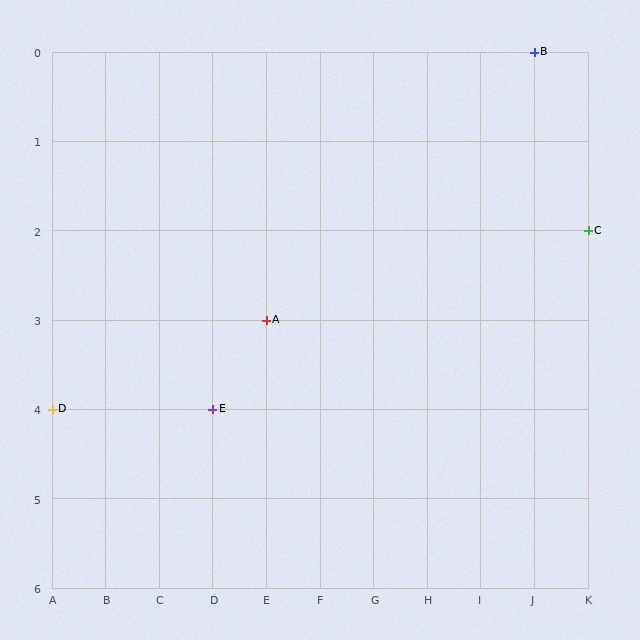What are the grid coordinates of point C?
Point C is at grid coordinates (K, 2).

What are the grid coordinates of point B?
Point B is at grid coordinates (J, 0).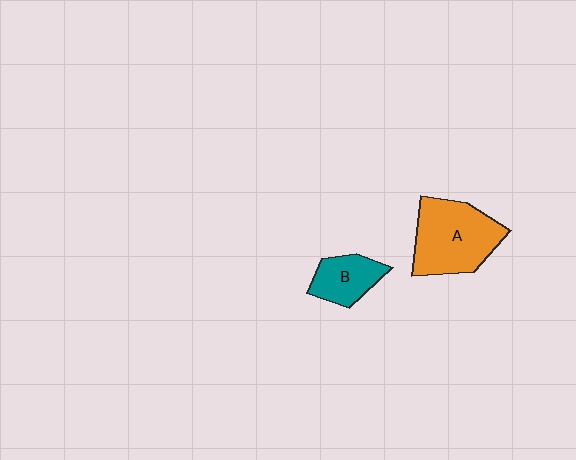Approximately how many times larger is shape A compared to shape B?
Approximately 2.0 times.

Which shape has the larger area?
Shape A (orange).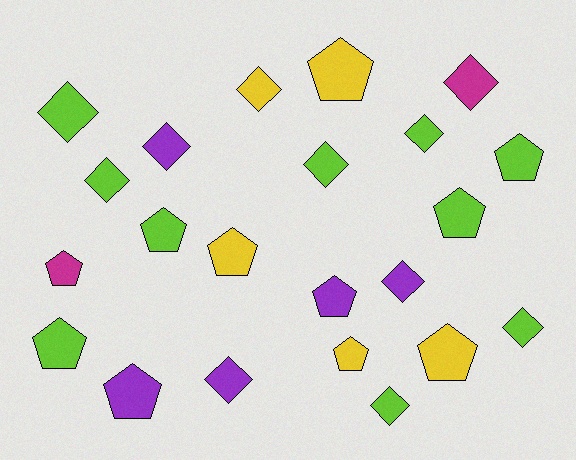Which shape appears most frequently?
Pentagon, with 11 objects.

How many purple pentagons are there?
There are 2 purple pentagons.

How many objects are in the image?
There are 22 objects.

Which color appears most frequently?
Lime, with 10 objects.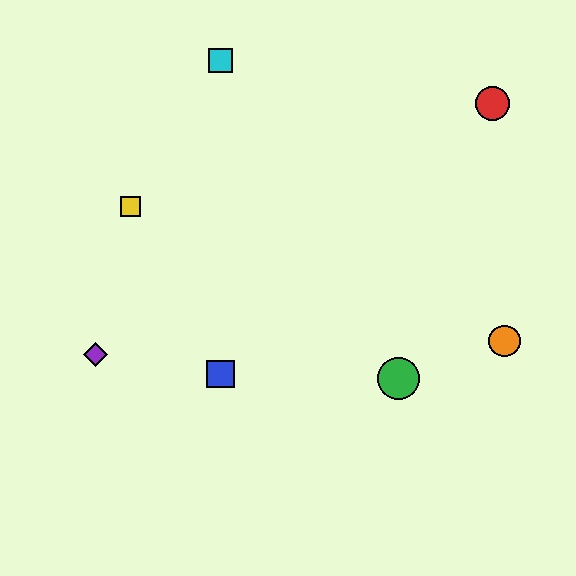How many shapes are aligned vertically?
2 shapes (the blue square, the cyan square) are aligned vertically.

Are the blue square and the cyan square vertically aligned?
Yes, both are at x≈220.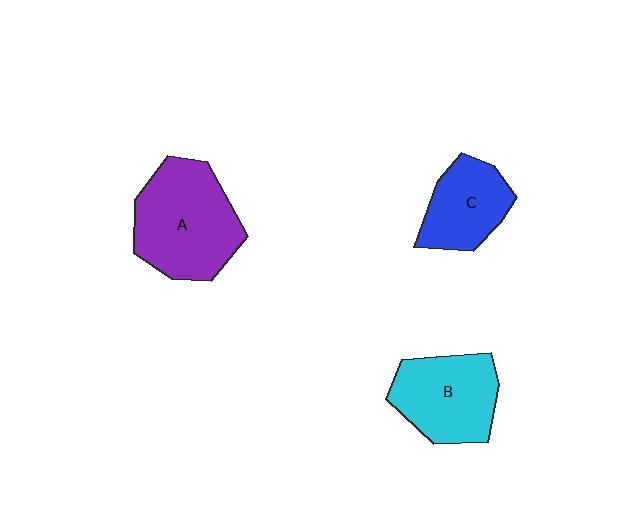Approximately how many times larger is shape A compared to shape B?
Approximately 1.3 times.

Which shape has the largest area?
Shape A (purple).